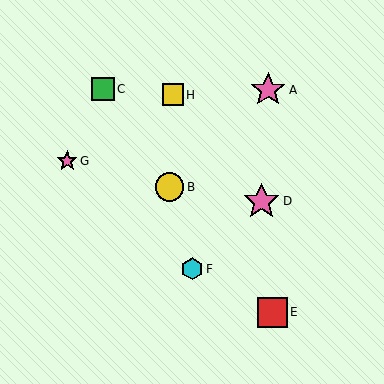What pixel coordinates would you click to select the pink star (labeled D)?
Click at (262, 202) to select the pink star D.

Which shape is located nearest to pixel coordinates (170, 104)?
The yellow square (labeled H) at (173, 95) is nearest to that location.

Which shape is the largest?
The pink star (labeled D) is the largest.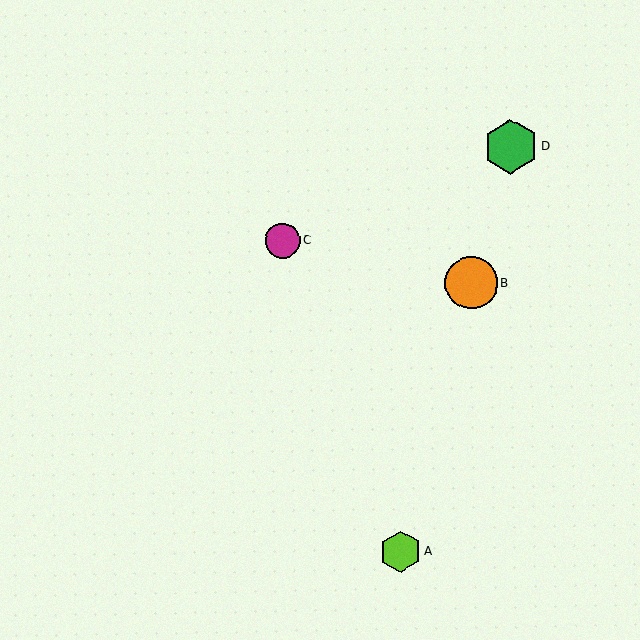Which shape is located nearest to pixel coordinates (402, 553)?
The lime hexagon (labeled A) at (401, 552) is nearest to that location.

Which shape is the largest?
The green hexagon (labeled D) is the largest.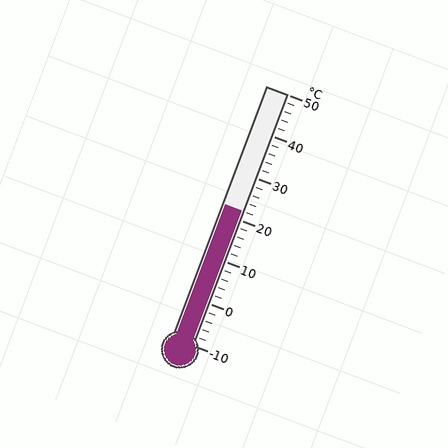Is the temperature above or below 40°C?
The temperature is below 40°C.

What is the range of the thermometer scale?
The thermometer scale ranges from -10°C to 50°C.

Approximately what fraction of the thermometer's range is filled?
The thermometer is filled to approximately 55% of its range.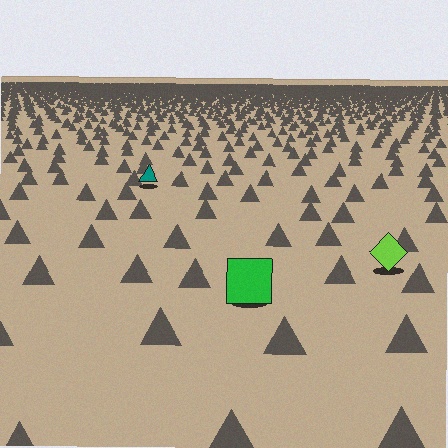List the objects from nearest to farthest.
From nearest to farthest: the green square, the lime diamond, the teal triangle.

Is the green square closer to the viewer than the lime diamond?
Yes. The green square is closer — you can tell from the texture gradient: the ground texture is coarser near it.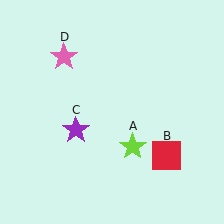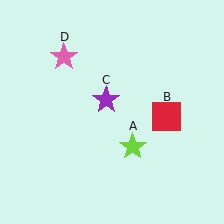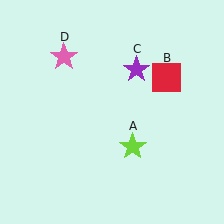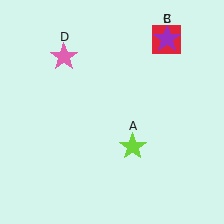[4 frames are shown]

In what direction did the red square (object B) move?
The red square (object B) moved up.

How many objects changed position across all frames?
2 objects changed position: red square (object B), purple star (object C).